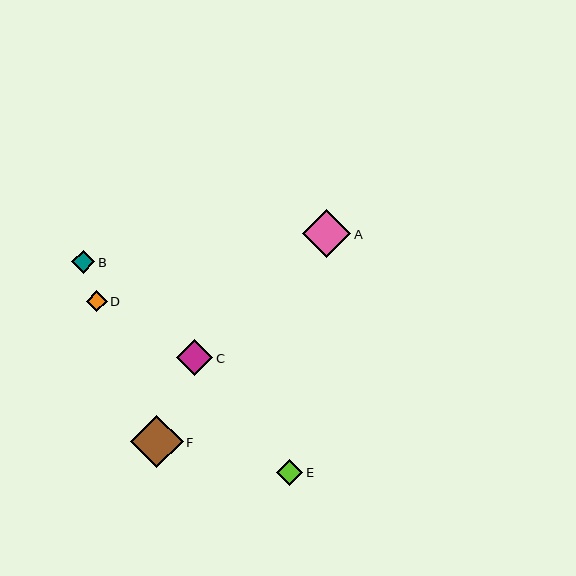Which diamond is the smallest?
Diamond D is the smallest with a size of approximately 21 pixels.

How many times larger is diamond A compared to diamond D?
Diamond A is approximately 2.3 times the size of diamond D.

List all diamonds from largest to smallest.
From largest to smallest: F, A, C, E, B, D.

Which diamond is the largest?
Diamond F is the largest with a size of approximately 53 pixels.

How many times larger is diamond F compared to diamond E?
Diamond F is approximately 2.0 times the size of diamond E.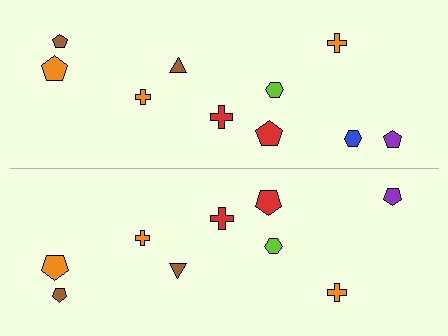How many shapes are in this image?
There are 19 shapes in this image.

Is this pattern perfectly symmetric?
No, the pattern is not perfectly symmetric. A blue hexagon is missing from the bottom side.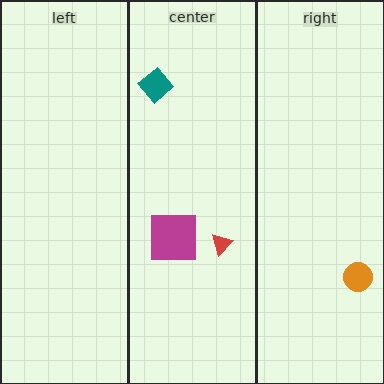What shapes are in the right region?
The orange circle.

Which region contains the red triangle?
The center region.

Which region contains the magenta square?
The center region.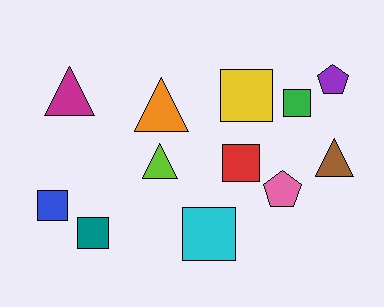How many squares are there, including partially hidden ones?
There are 6 squares.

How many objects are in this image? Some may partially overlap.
There are 12 objects.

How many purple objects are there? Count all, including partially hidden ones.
There is 1 purple object.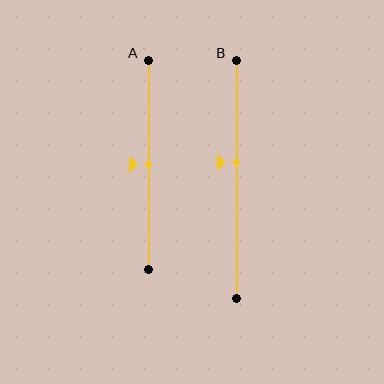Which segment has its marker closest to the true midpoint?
Segment A has its marker closest to the true midpoint.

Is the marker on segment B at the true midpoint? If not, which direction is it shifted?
No, the marker on segment B is shifted upward by about 7% of the segment length.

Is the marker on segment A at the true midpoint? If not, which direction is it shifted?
Yes, the marker on segment A is at the true midpoint.